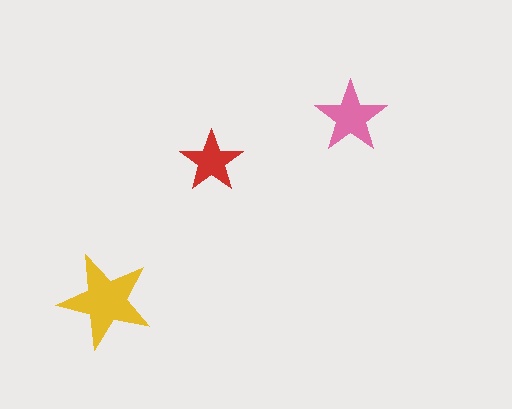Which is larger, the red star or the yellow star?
The yellow one.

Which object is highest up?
The pink star is topmost.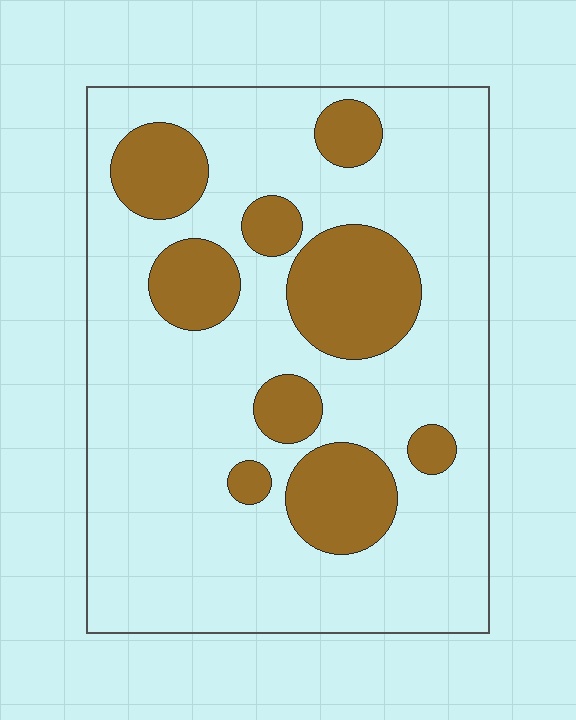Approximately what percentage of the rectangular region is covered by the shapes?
Approximately 25%.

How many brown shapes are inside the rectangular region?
9.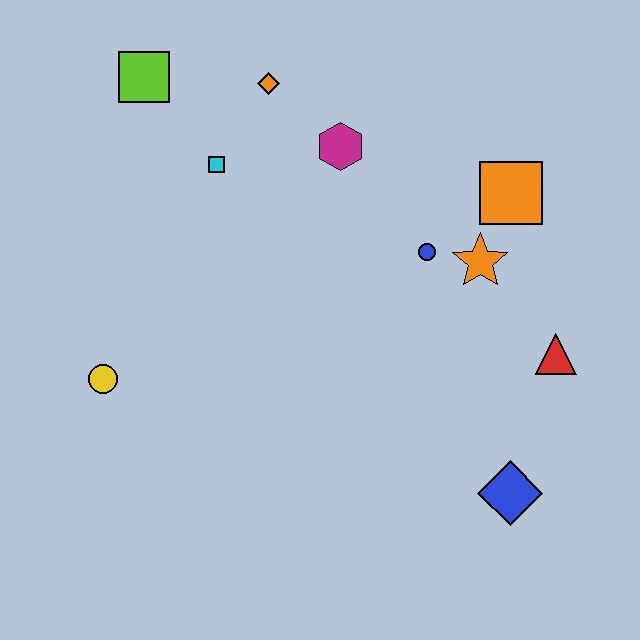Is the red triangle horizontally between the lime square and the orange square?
No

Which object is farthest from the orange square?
The yellow circle is farthest from the orange square.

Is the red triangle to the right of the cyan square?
Yes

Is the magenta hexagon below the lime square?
Yes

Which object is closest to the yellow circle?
The cyan square is closest to the yellow circle.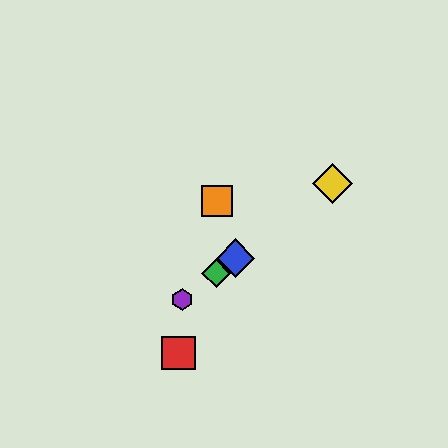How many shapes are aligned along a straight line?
4 shapes (the blue diamond, the green diamond, the yellow diamond, the purple hexagon) are aligned along a straight line.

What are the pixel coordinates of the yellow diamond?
The yellow diamond is at (333, 183).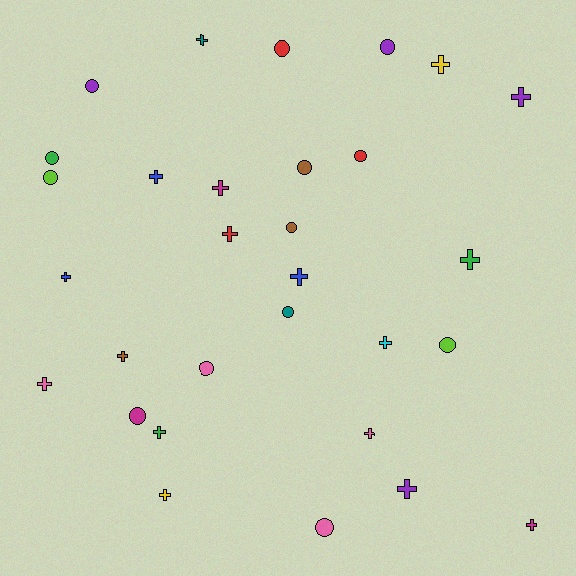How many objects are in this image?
There are 30 objects.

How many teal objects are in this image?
There are 2 teal objects.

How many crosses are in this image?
There are 17 crosses.